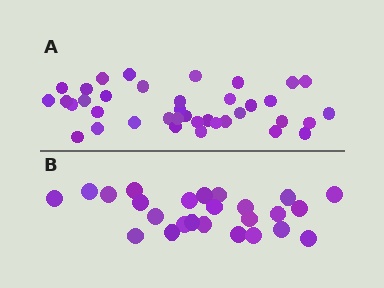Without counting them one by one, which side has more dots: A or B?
Region A (the top region) has more dots.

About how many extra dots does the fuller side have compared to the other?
Region A has approximately 15 more dots than region B.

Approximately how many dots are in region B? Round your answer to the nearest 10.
About 20 dots. (The exact count is 25, which rounds to 20.)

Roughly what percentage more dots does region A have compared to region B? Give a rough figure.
About 50% more.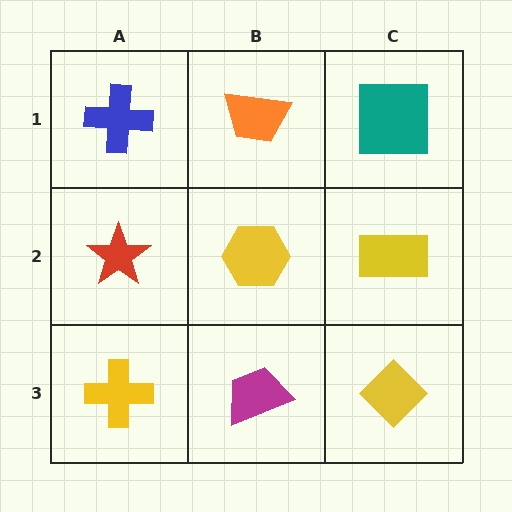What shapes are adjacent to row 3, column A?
A red star (row 2, column A), a magenta trapezoid (row 3, column B).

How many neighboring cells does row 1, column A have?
2.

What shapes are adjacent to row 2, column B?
An orange trapezoid (row 1, column B), a magenta trapezoid (row 3, column B), a red star (row 2, column A), a yellow rectangle (row 2, column C).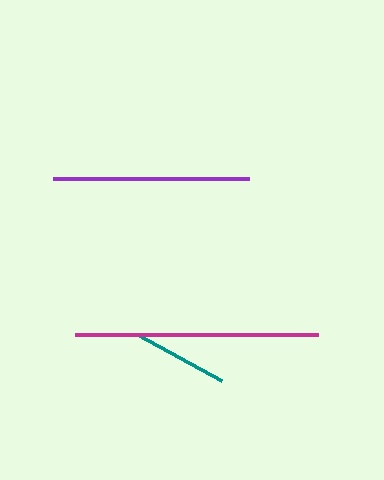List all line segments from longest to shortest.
From longest to shortest: magenta, purple, teal.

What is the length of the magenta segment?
The magenta segment is approximately 243 pixels long.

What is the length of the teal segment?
The teal segment is approximately 96 pixels long.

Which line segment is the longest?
The magenta line is the longest at approximately 243 pixels.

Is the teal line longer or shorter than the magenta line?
The magenta line is longer than the teal line.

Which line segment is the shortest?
The teal line is the shortest at approximately 96 pixels.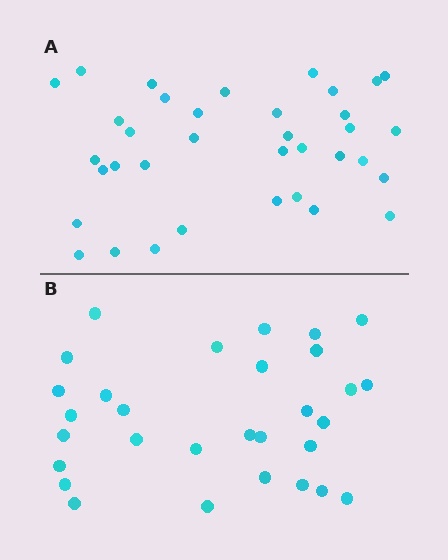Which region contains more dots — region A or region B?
Region A (the top region) has more dots.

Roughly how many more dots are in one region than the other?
Region A has about 6 more dots than region B.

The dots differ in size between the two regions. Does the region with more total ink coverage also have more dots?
No. Region B has more total ink coverage because its dots are larger, but region A actually contains more individual dots. Total area can be misleading — the number of items is what matters here.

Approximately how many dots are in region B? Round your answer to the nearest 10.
About 30 dots.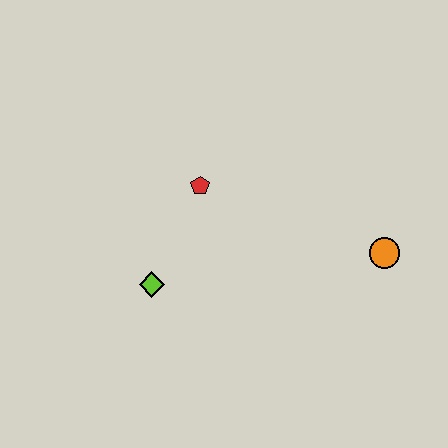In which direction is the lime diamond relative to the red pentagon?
The lime diamond is below the red pentagon.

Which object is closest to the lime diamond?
The red pentagon is closest to the lime diamond.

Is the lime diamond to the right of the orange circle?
No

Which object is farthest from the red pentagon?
The orange circle is farthest from the red pentagon.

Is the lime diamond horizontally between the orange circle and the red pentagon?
No